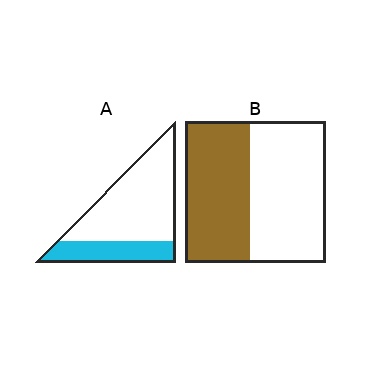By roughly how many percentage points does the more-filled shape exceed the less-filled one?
By roughly 20 percentage points (B over A).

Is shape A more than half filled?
No.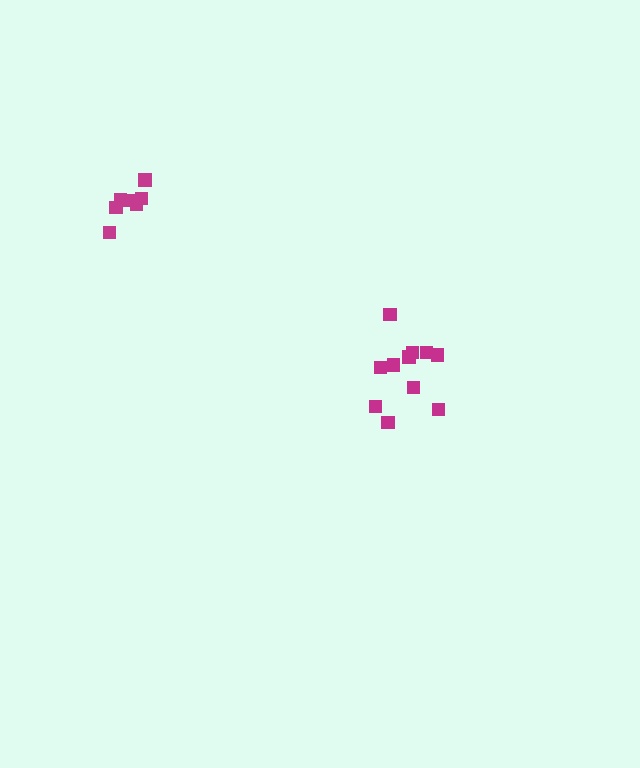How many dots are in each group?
Group 1: 7 dots, Group 2: 11 dots (18 total).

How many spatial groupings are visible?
There are 2 spatial groupings.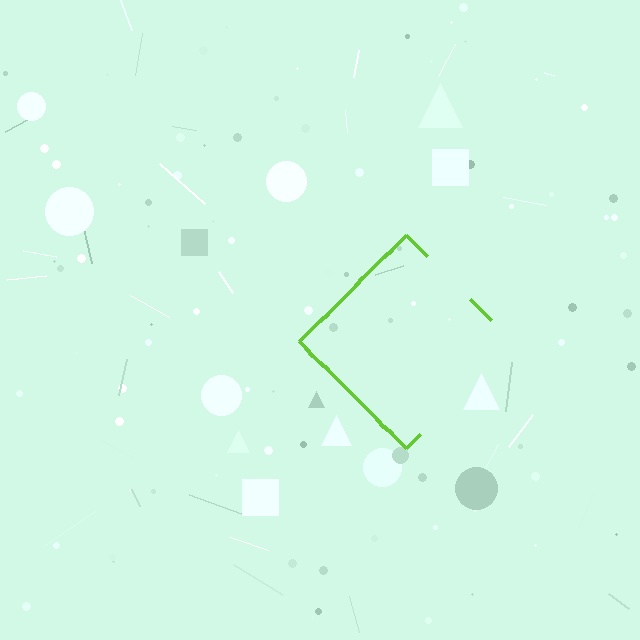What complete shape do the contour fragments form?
The contour fragments form a diamond.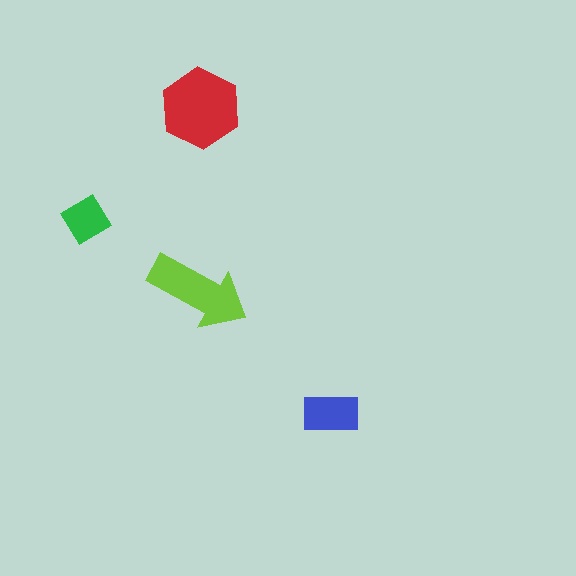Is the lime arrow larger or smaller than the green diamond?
Larger.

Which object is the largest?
The red hexagon.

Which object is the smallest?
The green diamond.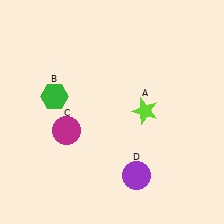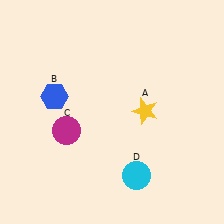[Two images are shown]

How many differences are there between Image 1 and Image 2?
There are 3 differences between the two images.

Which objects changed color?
A changed from lime to yellow. B changed from green to blue. D changed from purple to cyan.